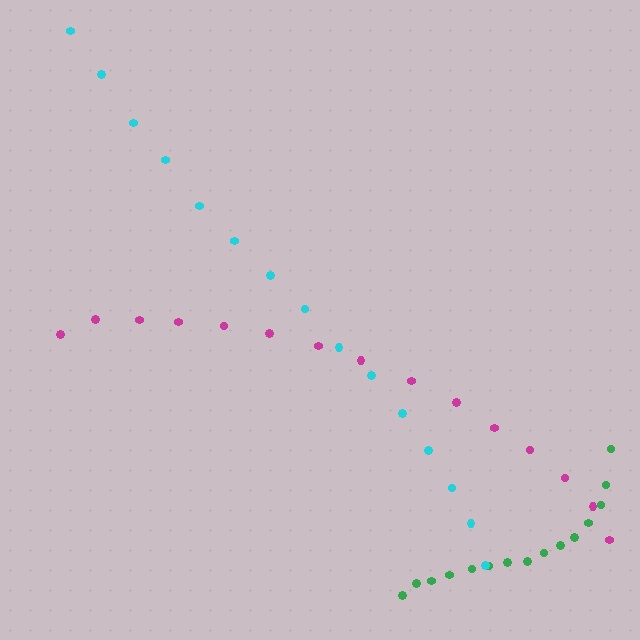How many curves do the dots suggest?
There are 3 distinct paths.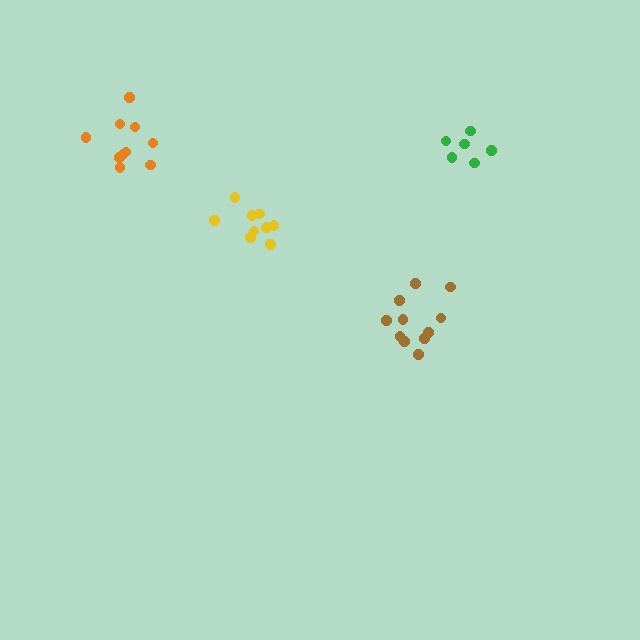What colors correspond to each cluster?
The clusters are colored: green, yellow, brown, orange.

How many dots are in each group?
Group 1: 6 dots, Group 2: 9 dots, Group 3: 11 dots, Group 4: 10 dots (36 total).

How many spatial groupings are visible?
There are 4 spatial groupings.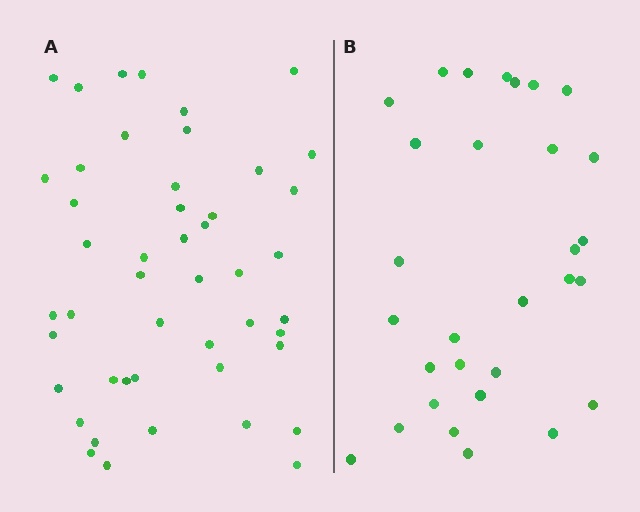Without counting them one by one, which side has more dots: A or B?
Region A (the left region) has more dots.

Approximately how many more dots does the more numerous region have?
Region A has approximately 15 more dots than region B.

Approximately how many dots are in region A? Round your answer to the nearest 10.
About 50 dots. (The exact count is 47, which rounds to 50.)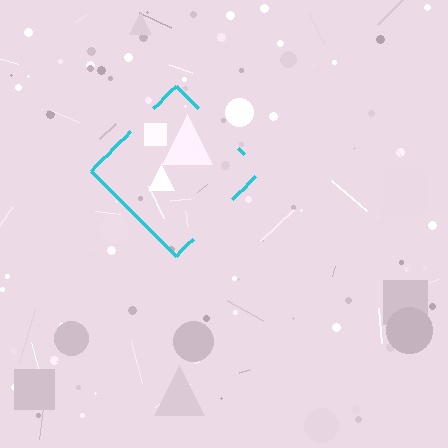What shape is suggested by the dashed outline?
The dashed outline suggests a diamond.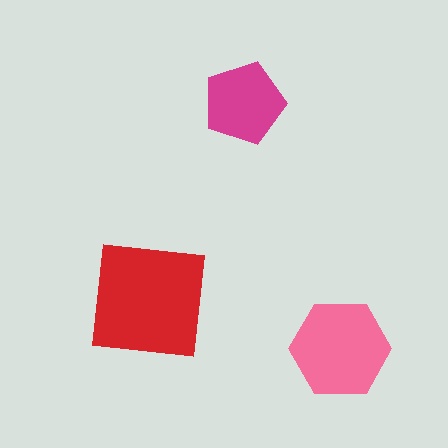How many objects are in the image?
There are 3 objects in the image.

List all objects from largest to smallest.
The red square, the pink hexagon, the magenta pentagon.